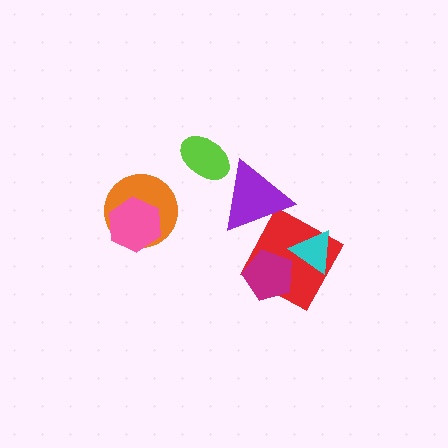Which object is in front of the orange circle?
The pink hexagon is in front of the orange circle.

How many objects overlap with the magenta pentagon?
1 object overlaps with the magenta pentagon.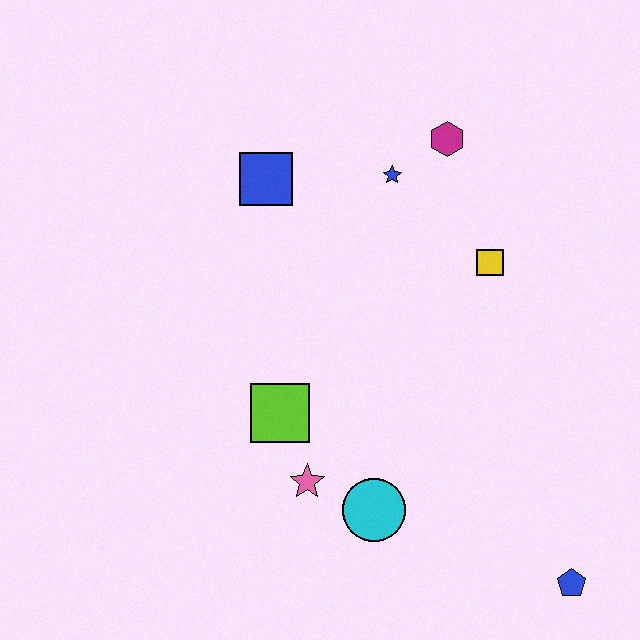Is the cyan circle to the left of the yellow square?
Yes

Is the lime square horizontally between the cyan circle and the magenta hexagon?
No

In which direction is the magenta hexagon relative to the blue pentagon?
The magenta hexagon is above the blue pentagon.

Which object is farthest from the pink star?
The magenta hexagon is farthest from the pink star.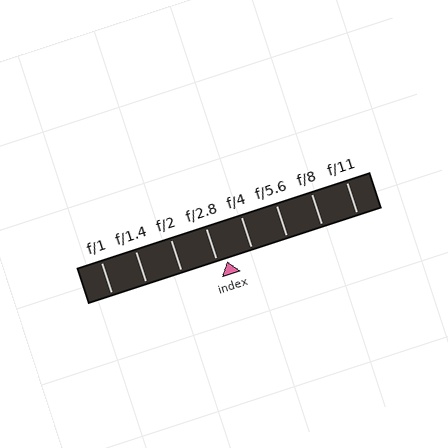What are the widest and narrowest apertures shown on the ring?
The widest aperture shown is f/1 and the narrowest is f/11.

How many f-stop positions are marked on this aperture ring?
There are 8 f-stop positions marked.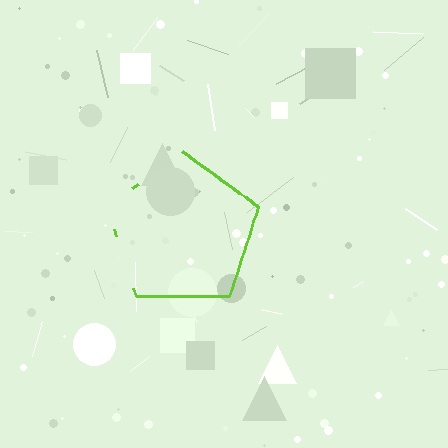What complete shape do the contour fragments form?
The contour fragments form a pentagon.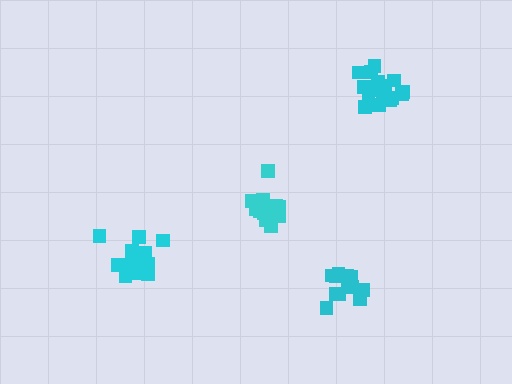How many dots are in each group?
Group 1: 18 dots, Group 2: 13 dots, Group 3: 15 dots, Group 4: 13 dots (59 total).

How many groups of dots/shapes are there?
There are 4 groups.